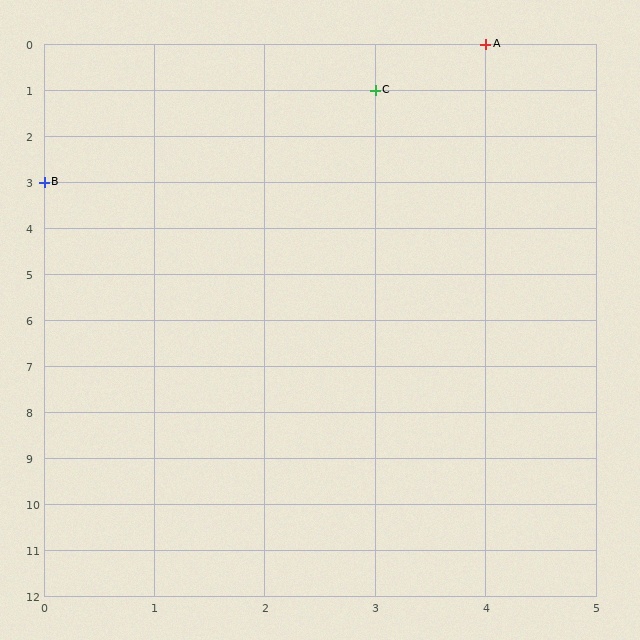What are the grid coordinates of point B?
Point B is at grid coordinates (0, 3).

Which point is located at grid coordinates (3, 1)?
Point C is at (3, 1).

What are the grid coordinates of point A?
Point A is at grid coordinates (4, 0).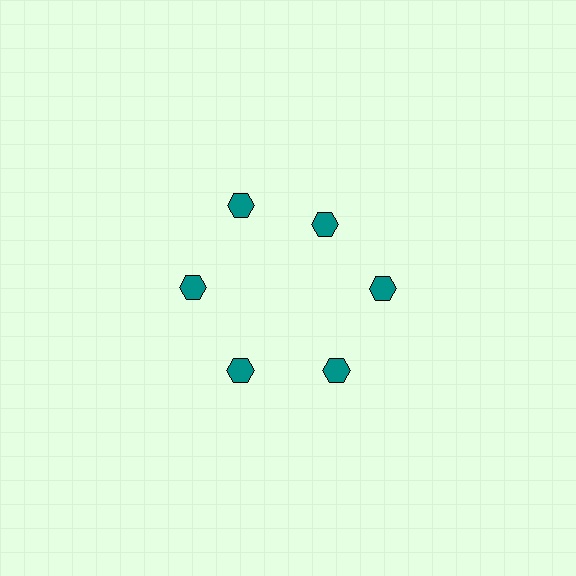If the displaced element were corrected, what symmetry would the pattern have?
It would have 6-fold rotational symmetry — the pattern would map onto itself every 60 degrees.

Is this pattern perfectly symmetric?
No. The 6 teal hexagons are arranged in a ring, but one element near the 1 o'clock position is pulled inward toward the center, breaking the 6-fold rotational symmetry.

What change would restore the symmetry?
The symmetry would be restored by moving it outward, back onto the ring so that all 6 hexagons sit at equal angles and equal distance from the center.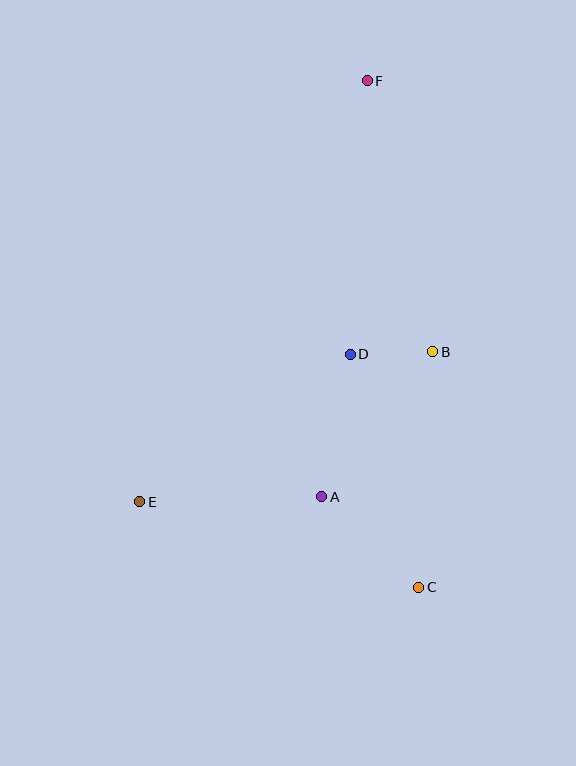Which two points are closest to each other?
Points B and D are closest to each other.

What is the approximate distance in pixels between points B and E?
The distance between B and E is approximately 329 pixels.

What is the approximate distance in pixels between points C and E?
The distance between C and E is approximately 292 pixels.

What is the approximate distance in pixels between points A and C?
The distance between A and C is approximately 132 pixels.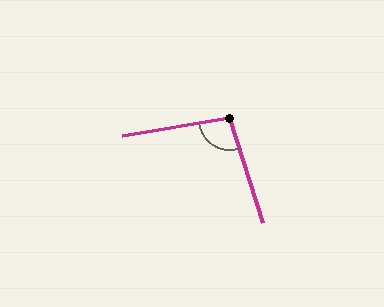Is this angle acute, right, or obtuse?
It is obtuse.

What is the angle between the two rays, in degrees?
Approximately 98 degrees.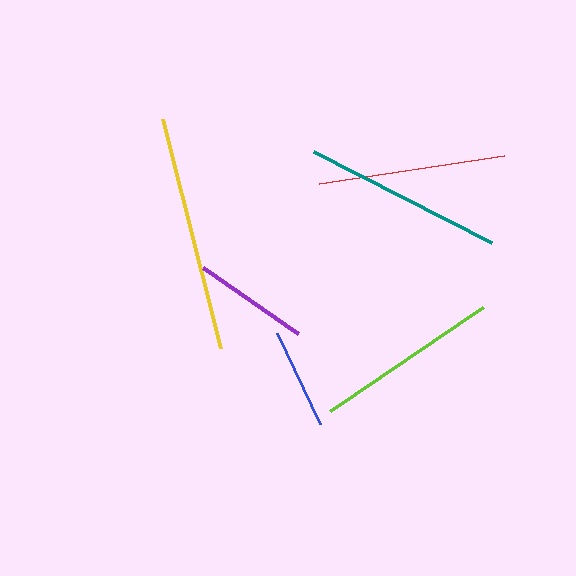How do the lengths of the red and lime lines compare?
The red and lime lines are approximately the same length.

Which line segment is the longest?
The yellow line is the longest at approximately 237 pixels.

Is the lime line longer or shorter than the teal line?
The teal line is longer than the lime line.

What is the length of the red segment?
The red segment is approximately 188 pixels long.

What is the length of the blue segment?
The blue segment is approximately 101 pixels long.